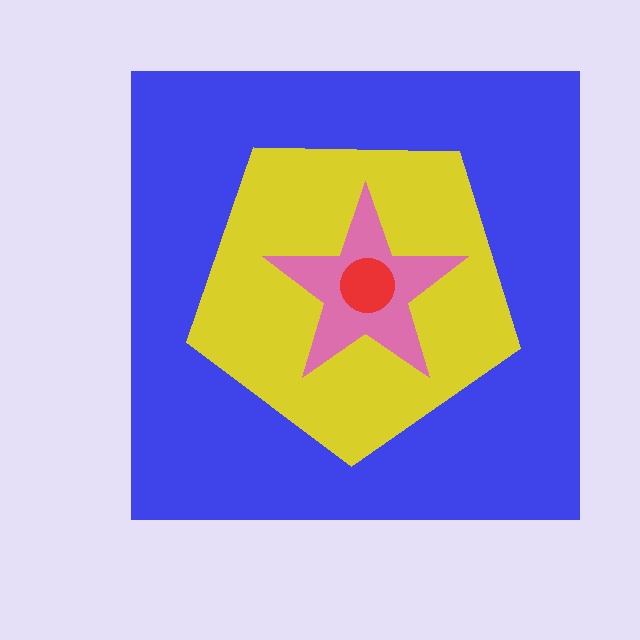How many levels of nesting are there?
4.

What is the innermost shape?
The red circle.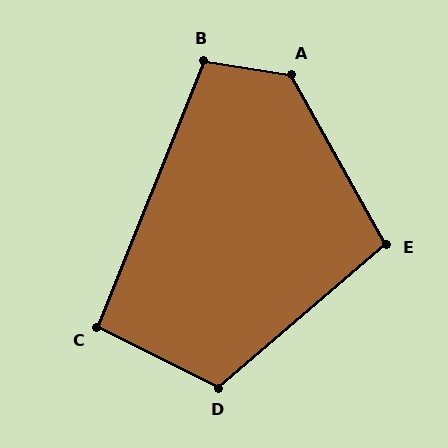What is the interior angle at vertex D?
Approximately 113 degrees (obtuse).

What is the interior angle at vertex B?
Approximately 103 degrees (obtuse).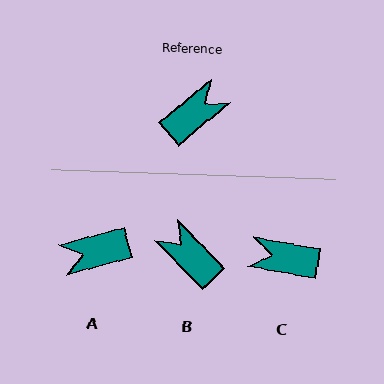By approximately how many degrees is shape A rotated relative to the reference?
Approximately 156 degrees counter-clockwise.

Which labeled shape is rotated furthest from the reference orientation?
A, about 156 degrees away.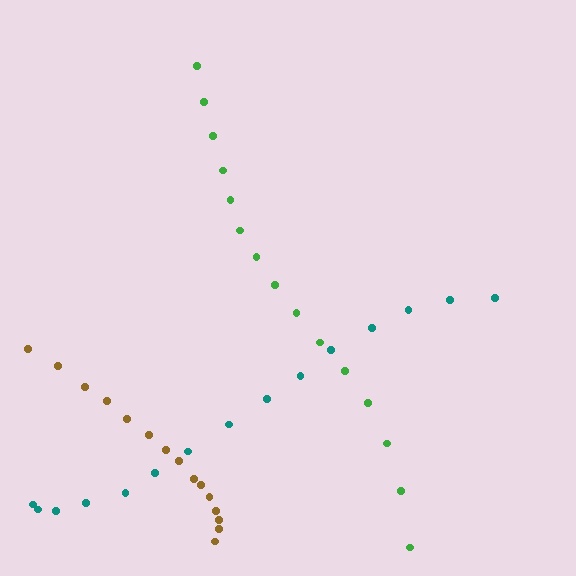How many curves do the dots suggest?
There are 3 distinct paths.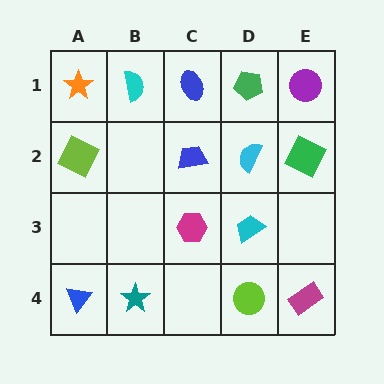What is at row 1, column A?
An orange star.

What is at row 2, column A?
A lime square.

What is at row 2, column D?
A cyan semicircle.